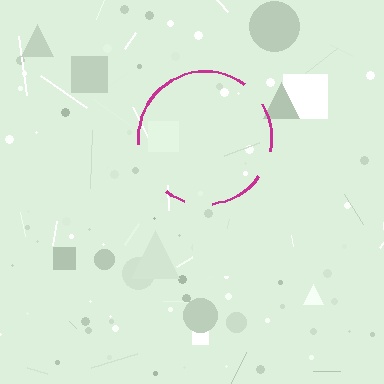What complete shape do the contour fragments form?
The contour fragments form a circle.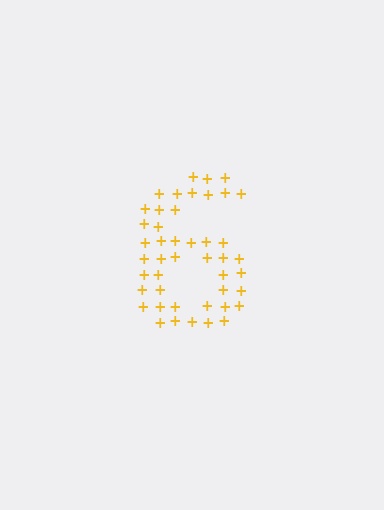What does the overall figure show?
The overall figure shows the digit 6.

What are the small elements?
The small elements are plus signs.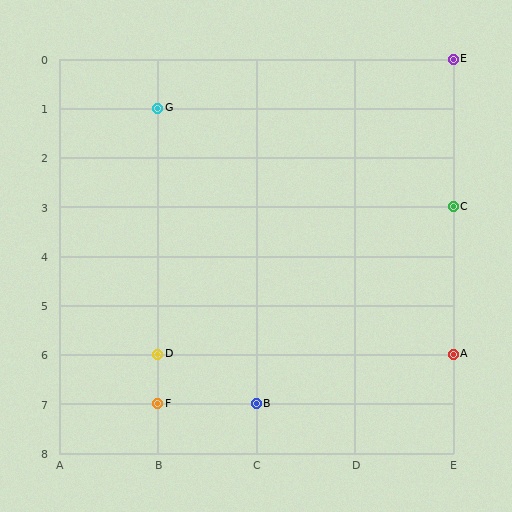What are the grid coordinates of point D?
Point D is at grid coordinates (B, 6).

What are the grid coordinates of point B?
Point B is at grid coordinates (C, 7).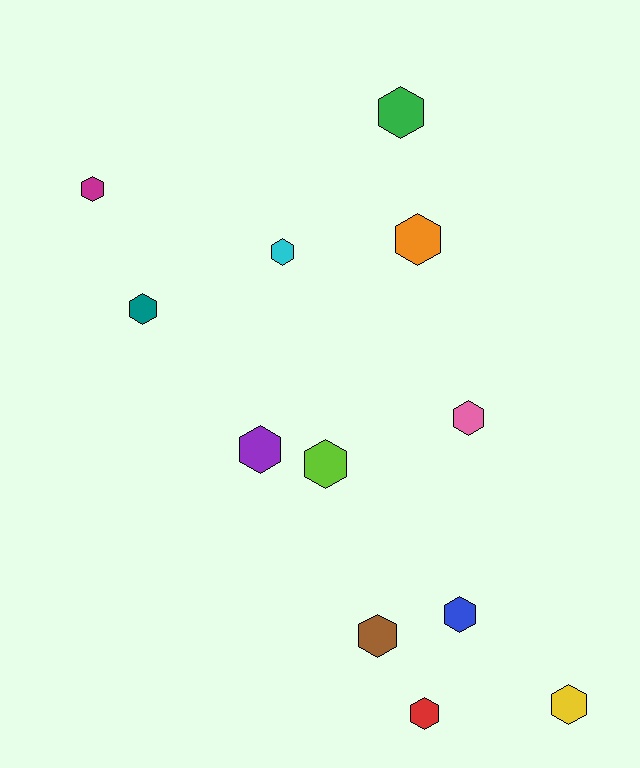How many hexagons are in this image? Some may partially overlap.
There are 12 hexagons.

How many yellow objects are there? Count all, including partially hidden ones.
There is 1 yellow object.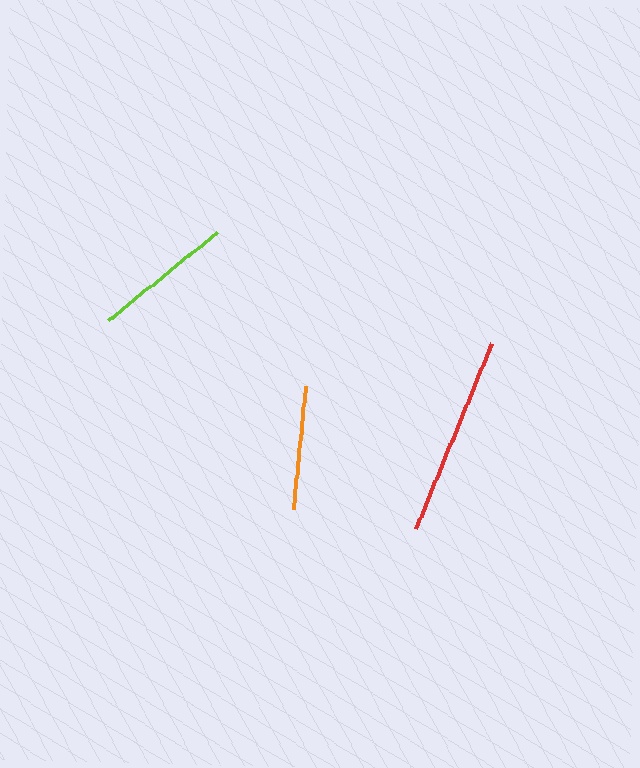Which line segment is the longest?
The red line is the longest at approximately 200 pixels.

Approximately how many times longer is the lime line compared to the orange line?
The lime line is approximately 1.1 times the length of the orange line.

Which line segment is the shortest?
The orange line is the shortest at approximately 125 pixels.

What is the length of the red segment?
The red segment is approximately 200 pixels long.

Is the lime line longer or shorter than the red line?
The red line is longer than the lime line.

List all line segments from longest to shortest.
From longest to shortest: red, lime, orange.